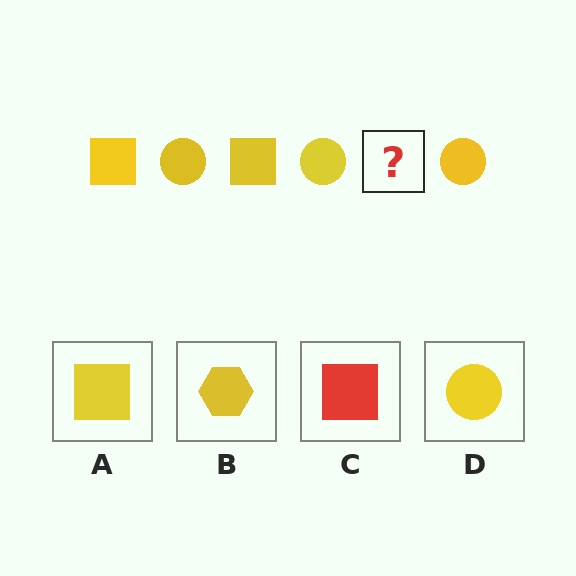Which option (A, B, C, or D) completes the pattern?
A.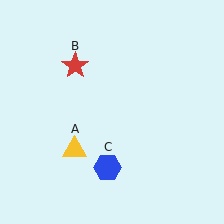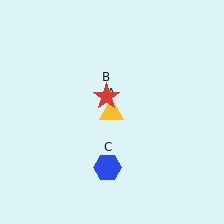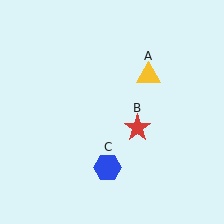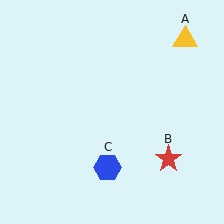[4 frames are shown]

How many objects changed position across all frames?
2 objects changed position: yellow triangle (object A), red star (object B).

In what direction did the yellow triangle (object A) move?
The yellow triangle (object A) moved up and to the right.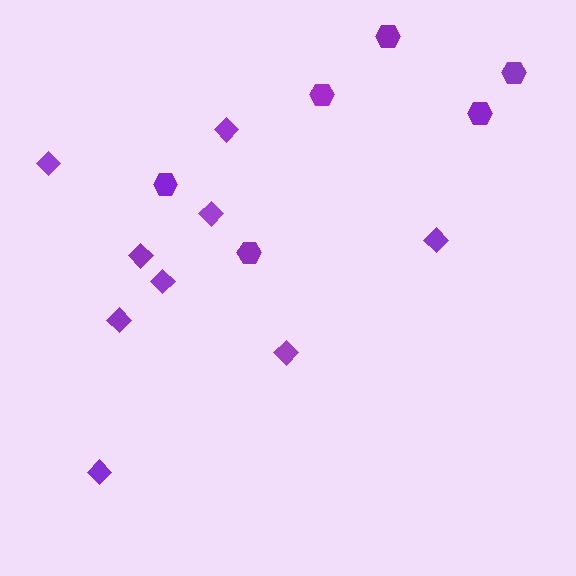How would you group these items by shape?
There are 2 groups: one group of hexagons (6) and one group of diamonds (9).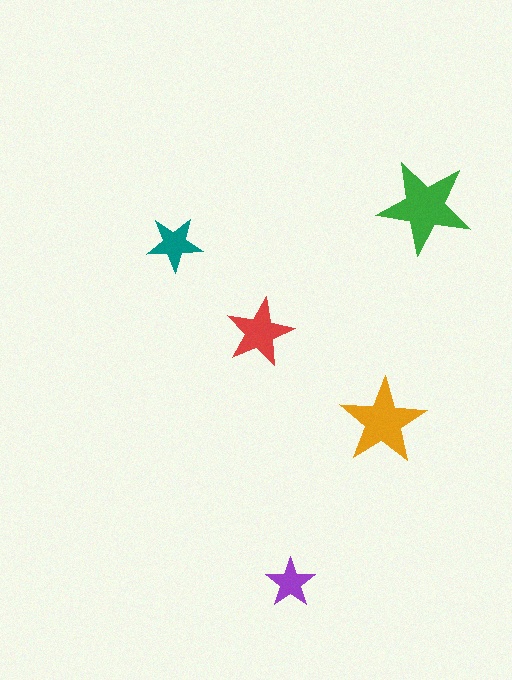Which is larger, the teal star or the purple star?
The teal one.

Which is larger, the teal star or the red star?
The red one.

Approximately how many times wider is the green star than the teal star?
About 1.5 times wider.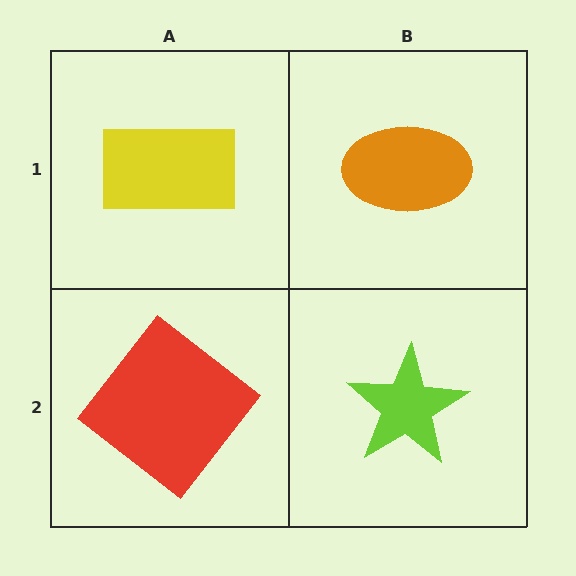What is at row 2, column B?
A lime star.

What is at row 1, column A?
A yellow rectangle.